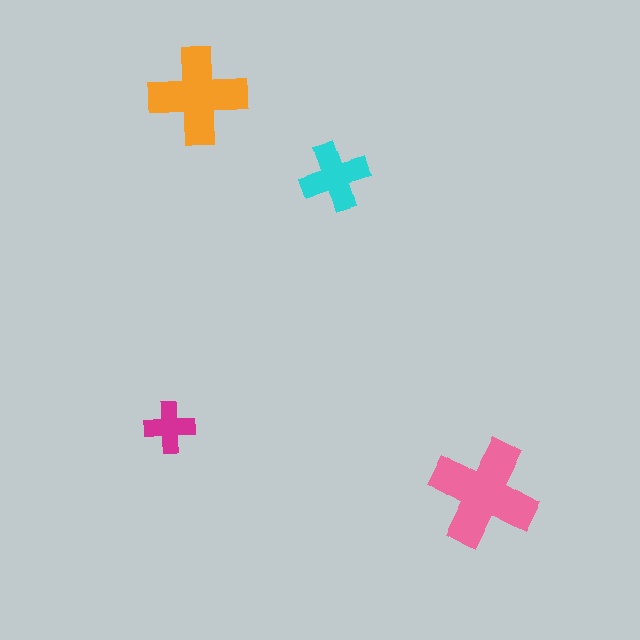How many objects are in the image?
There are 4 objects in the image.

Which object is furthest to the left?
The magenta cross is leftmost.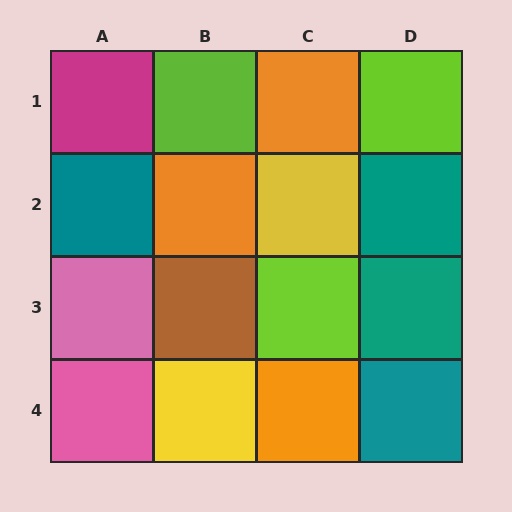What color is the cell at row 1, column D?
Lime.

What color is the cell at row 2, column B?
Orange.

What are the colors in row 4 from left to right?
Pink, yellow, orange, teal.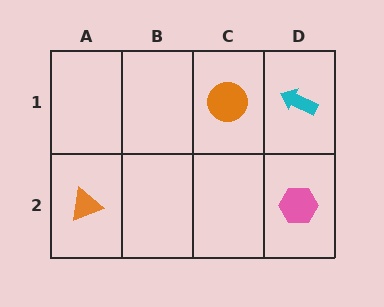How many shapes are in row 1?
2 shapes.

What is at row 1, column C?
An orange circle.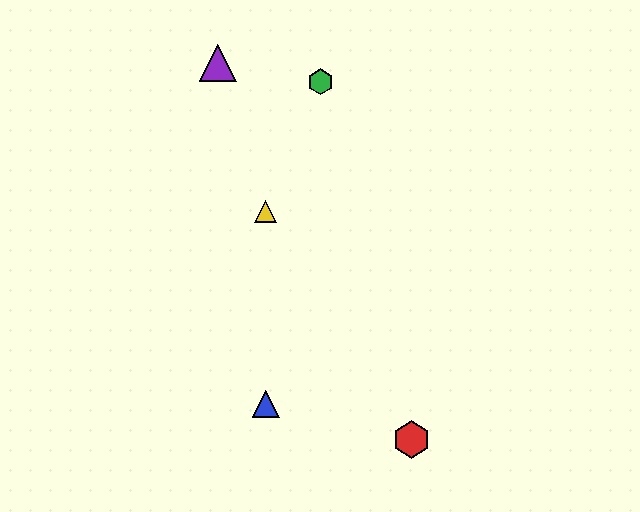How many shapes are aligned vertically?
2 shapes (the blue triangle, the yellow triangle) are aligned vertically.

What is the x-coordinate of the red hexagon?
The red hexagon is at x≈412.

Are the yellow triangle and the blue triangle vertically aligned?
Yes, both are at x≈266.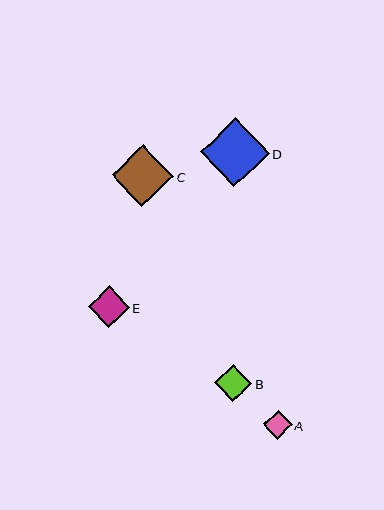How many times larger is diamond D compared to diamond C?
Diamond D is approximately 1.1 times the size of diamond C.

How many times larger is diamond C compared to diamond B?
Diamond C is approximately 1.7 times the size of diamond B.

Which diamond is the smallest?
Diamond A is the smallest with a size of approximately 28 pixels.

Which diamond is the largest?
Diamond D is the largest with a size of approximately 69 pixels.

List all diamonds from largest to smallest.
From largest to smallest: D, C, E, B, A.